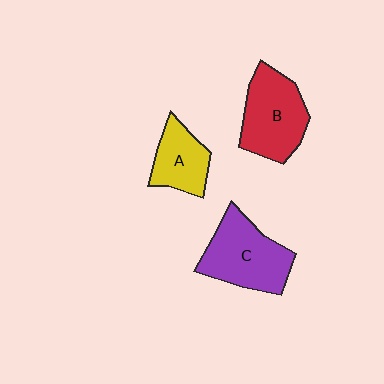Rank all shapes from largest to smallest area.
From largest to smallest: C (purple), B (red), A (yellow).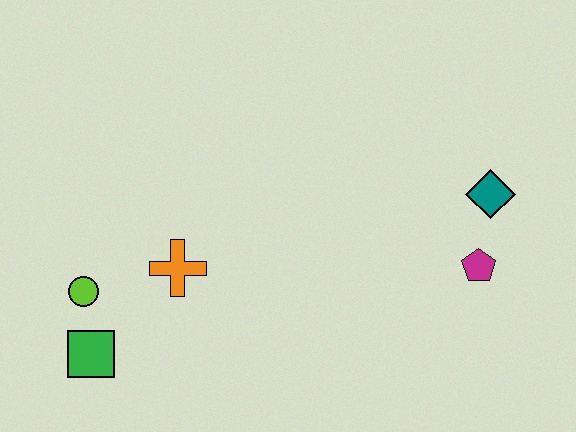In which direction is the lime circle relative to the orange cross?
The lime circle is to the left of the orange cross.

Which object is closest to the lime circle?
The green square is closest to the lime circle.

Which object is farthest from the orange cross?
The teal diamond is farthest from the orange cross.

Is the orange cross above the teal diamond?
No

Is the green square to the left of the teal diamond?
Yes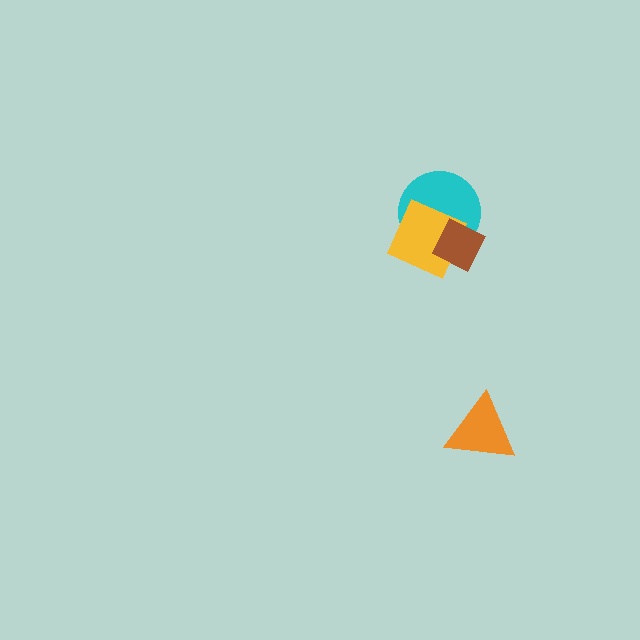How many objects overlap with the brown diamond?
2 objects overlap with the brown diamond.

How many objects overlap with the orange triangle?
0 objects overlap with the orange triangle.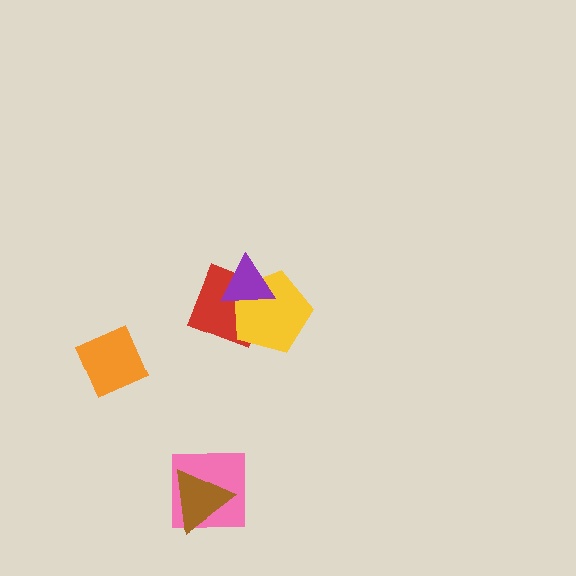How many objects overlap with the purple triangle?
2 objects overlap with the purple triangle.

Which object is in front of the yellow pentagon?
The purple triangle is in front of the yellow pentagon.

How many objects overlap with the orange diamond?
0 objects overlap with the orange diamond.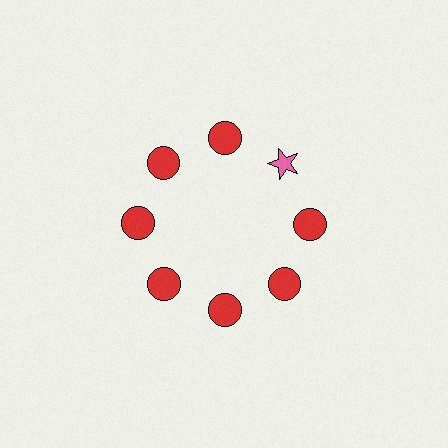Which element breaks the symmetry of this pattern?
The pink star at roughly the 2 o'clock position breaks the symmetry. All other shapes are red circles.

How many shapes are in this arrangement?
There are 8 shapes arranged in a ring pattern.